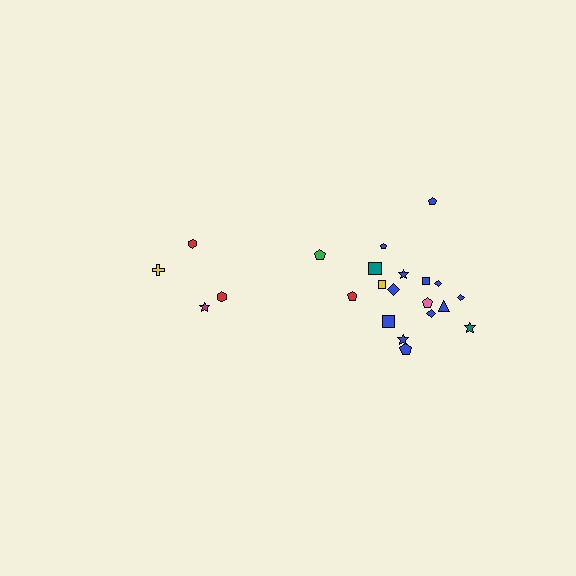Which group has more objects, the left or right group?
The right group.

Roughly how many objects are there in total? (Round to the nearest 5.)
Roughly 20 objects in total.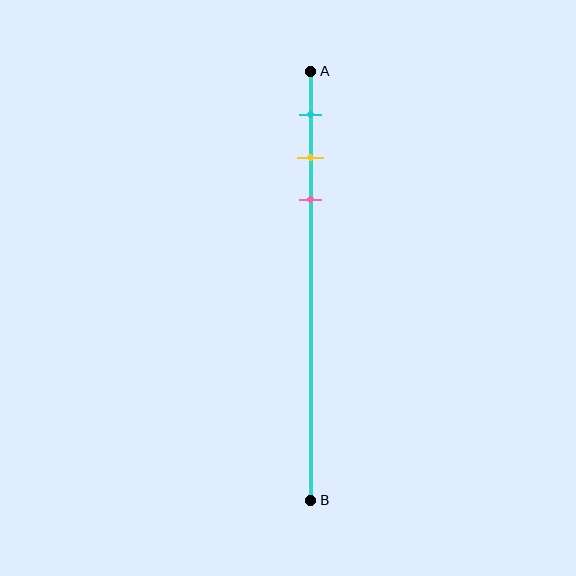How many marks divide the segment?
There are 3 marks dividing the segment.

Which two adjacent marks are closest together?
The yellow and pink marks are the closest adjacent pair.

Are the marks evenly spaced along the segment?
Yes, the marks are approximately evenly spaced.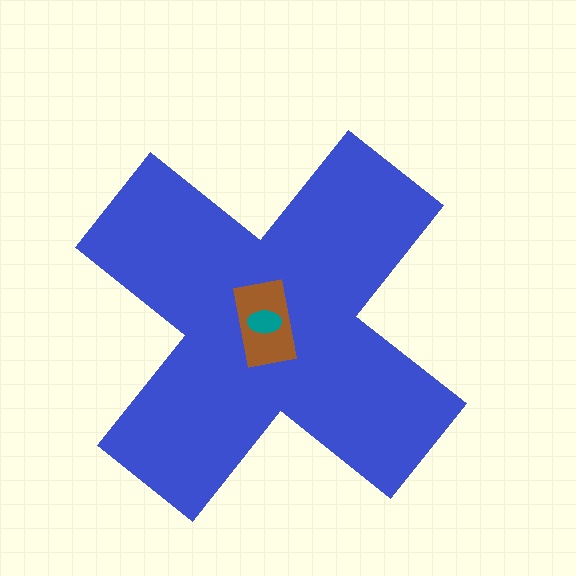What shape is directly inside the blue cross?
The brown rectangle.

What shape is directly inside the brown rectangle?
The teal ellipse.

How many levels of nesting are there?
3.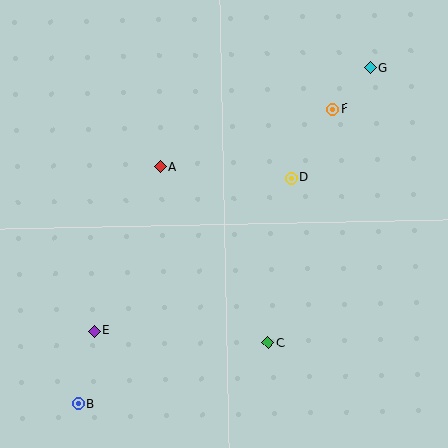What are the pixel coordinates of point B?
Point B is at (78, 404).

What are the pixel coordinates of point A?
Point A is at (160, 167).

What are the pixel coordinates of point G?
Point G is at (370, 68).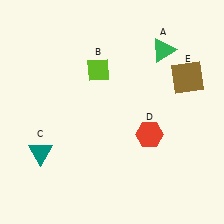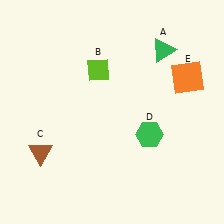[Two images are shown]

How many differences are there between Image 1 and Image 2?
There are 3 differences between the two images.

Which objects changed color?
C changed from teal to brown. D changed from red to green. E changed from brown to orange.